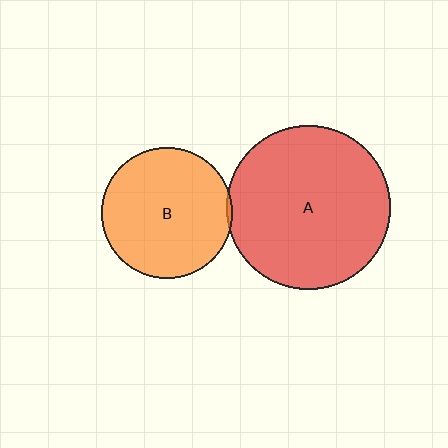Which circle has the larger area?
Circle A (red).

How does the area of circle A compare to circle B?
Approximately 1.6 times.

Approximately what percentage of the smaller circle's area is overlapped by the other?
Approximately 5%.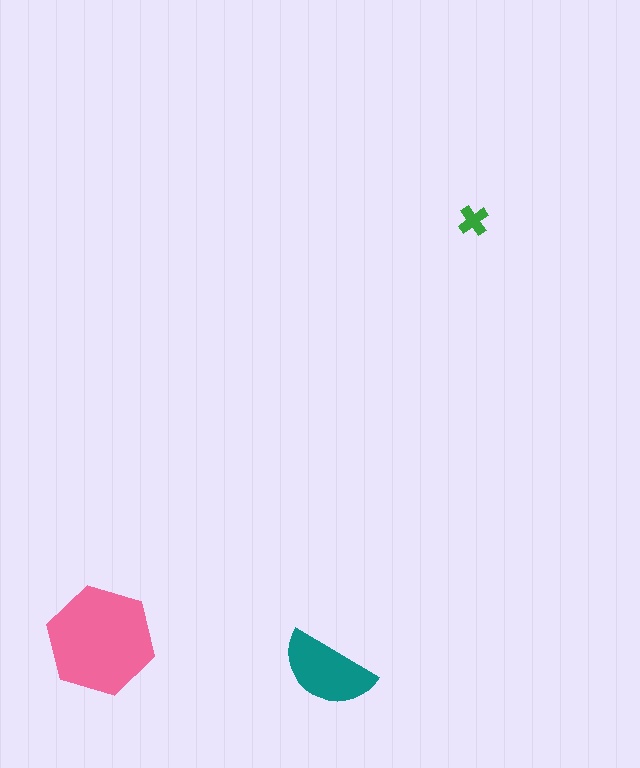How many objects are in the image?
There are 3 objects in the image.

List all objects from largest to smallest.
The pink hexagon, the teal semicircle, the green cross.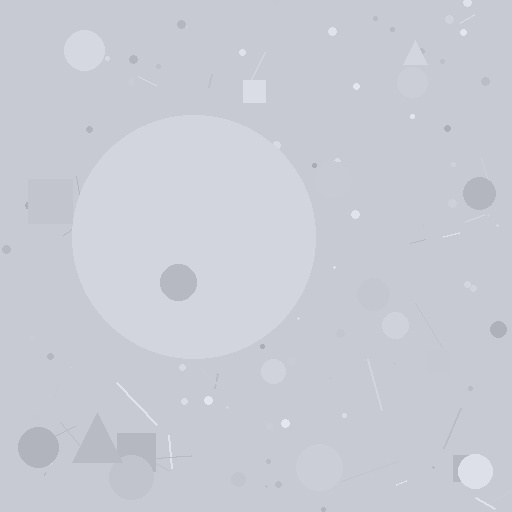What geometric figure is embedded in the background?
A circle is embedded in the background.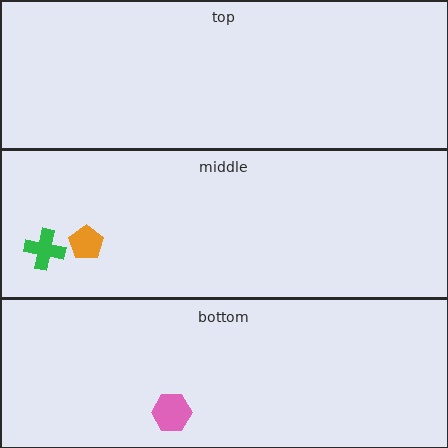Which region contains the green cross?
The middle region.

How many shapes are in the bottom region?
1.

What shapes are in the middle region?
The green cross, the orange pentagon.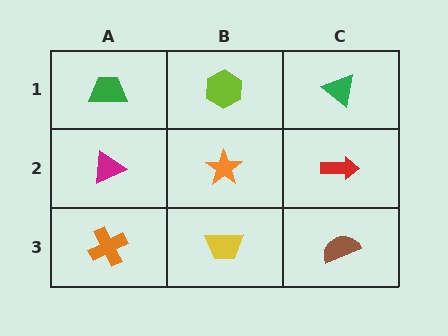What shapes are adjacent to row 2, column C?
A green triangle (row 1, column C), a brown semicircle (row 3, column C), an orange star (row 2, column B).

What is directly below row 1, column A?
A magenta triangle.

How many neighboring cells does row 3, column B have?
3.